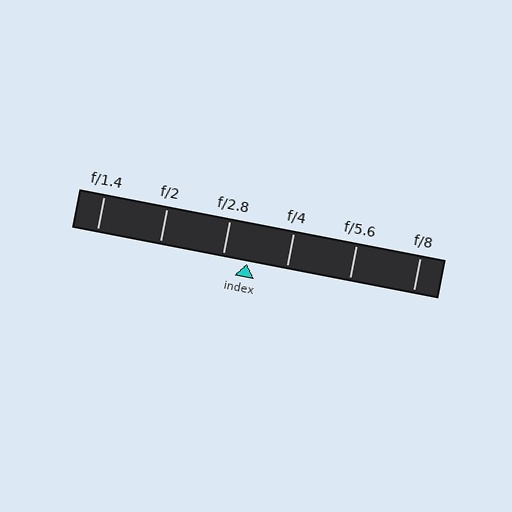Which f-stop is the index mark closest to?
The index mark is closest to f/2.8.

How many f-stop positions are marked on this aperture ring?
There are 6 f-stop positions marked.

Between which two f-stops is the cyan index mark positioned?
The index mark is between f/2.8 and f/4.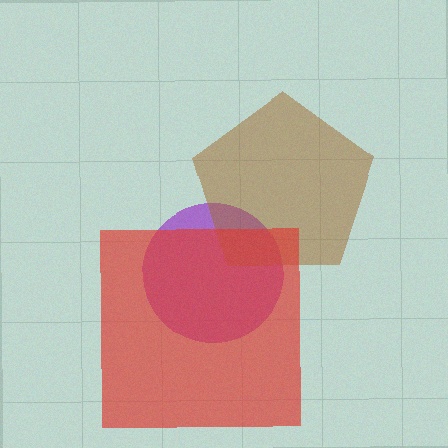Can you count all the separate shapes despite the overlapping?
Yes, there are 3 separate shapes.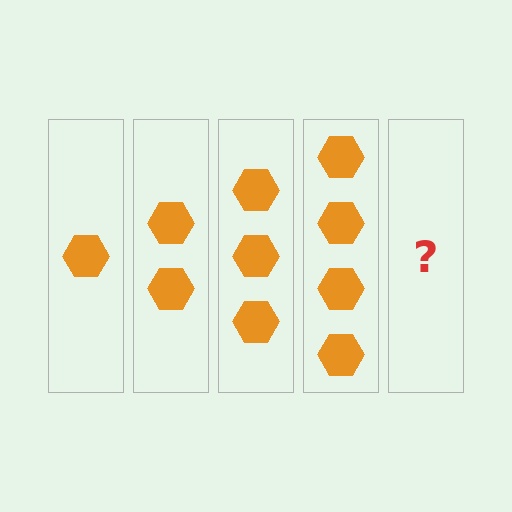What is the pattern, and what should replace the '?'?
The pattern is that each step adds one more hexagon. The '?' should be 5 hexagons.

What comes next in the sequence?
The next element should be 5 hexagons.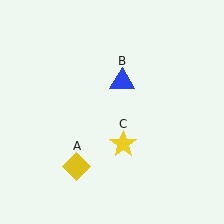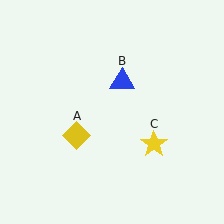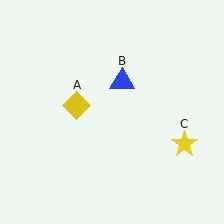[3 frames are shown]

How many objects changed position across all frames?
2 objects changed position: yellow diamond (object A), yellow star (object C).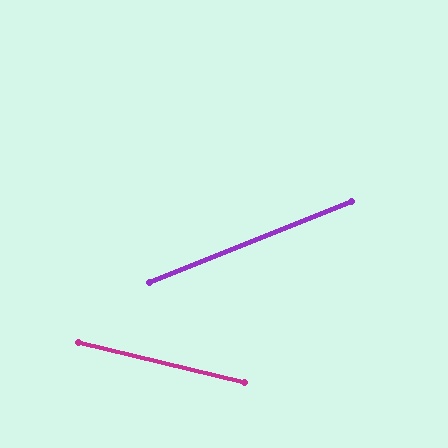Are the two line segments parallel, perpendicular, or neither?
Neither parallel nor perpendicular — they differ by about 35°.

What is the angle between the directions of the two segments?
Approximately 35 degrees.